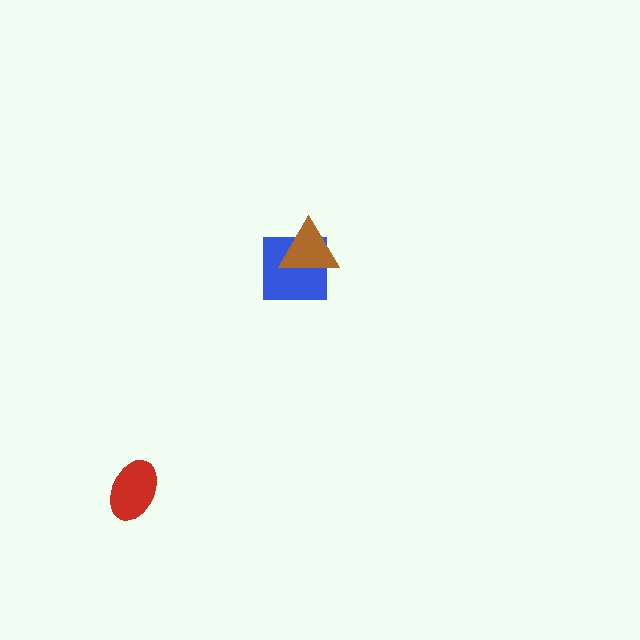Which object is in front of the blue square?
The brown triangle is in front of the blue square.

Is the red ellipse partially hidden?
No, no other shape covers it.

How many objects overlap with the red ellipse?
0 objects overlap with the red ellipse.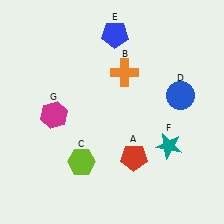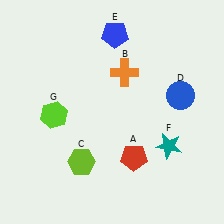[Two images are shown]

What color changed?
The hexagon (G) changed from magenta in Image 1 to lime in Image 2.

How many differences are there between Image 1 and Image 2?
There is 1 difference between the two images.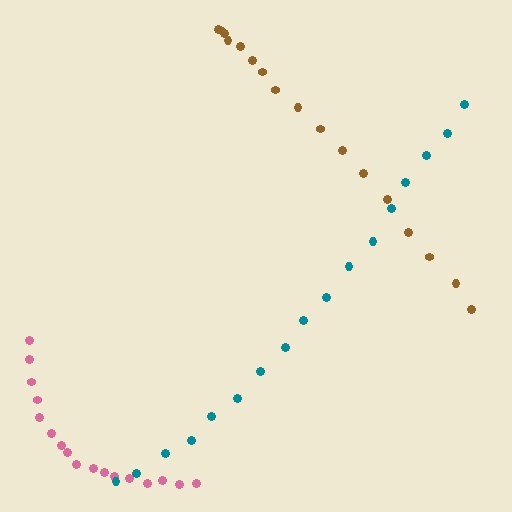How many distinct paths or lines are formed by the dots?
There are 3 distinct paths.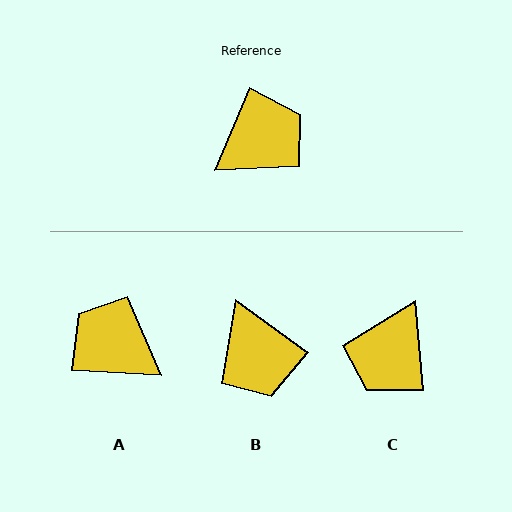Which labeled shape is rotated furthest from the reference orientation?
C, about 152 degrees away.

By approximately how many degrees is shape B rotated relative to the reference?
Approximately 103 degrees clockwise.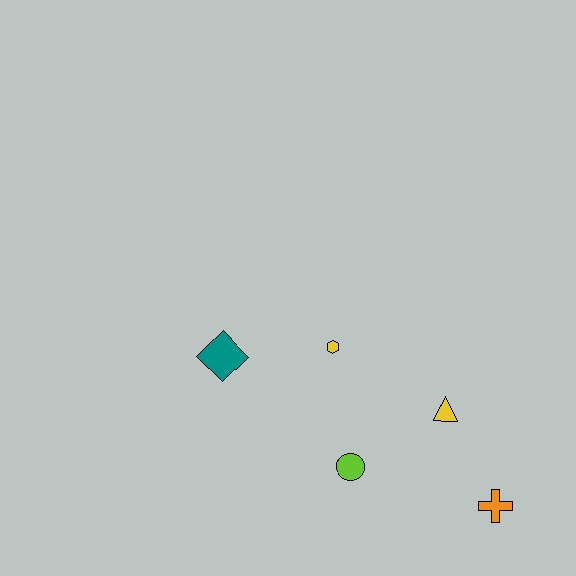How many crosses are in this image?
There is 1 cross.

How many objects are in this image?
There are 5 objects.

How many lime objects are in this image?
There is 1 lime object.